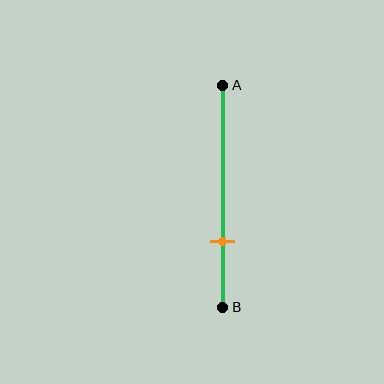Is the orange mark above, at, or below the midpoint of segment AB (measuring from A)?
The orange mark is below the midpoint of segment AB.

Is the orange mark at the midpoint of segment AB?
No, the mark is at about 70% from A, not at the 50% midpoint.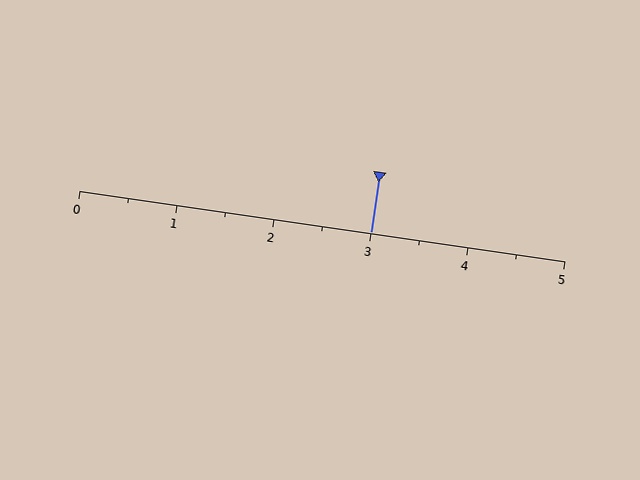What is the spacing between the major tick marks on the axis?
The major ticks are spaced 1 apart.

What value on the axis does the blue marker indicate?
The marker indicates approximately 3.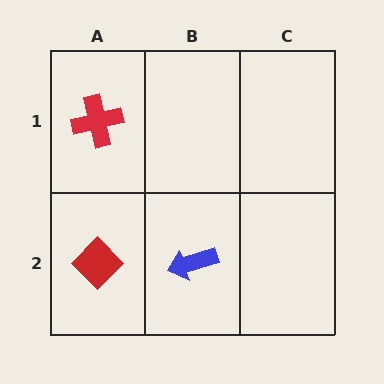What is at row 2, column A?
A red diamond.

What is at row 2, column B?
A blue arrow.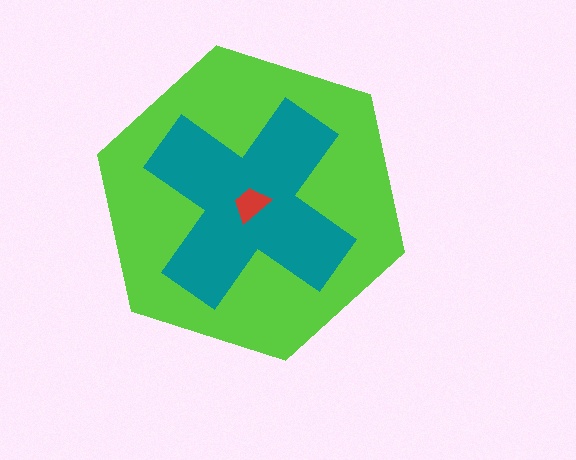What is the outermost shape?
The lime hexagon.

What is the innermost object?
The red trapezoid.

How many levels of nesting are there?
3.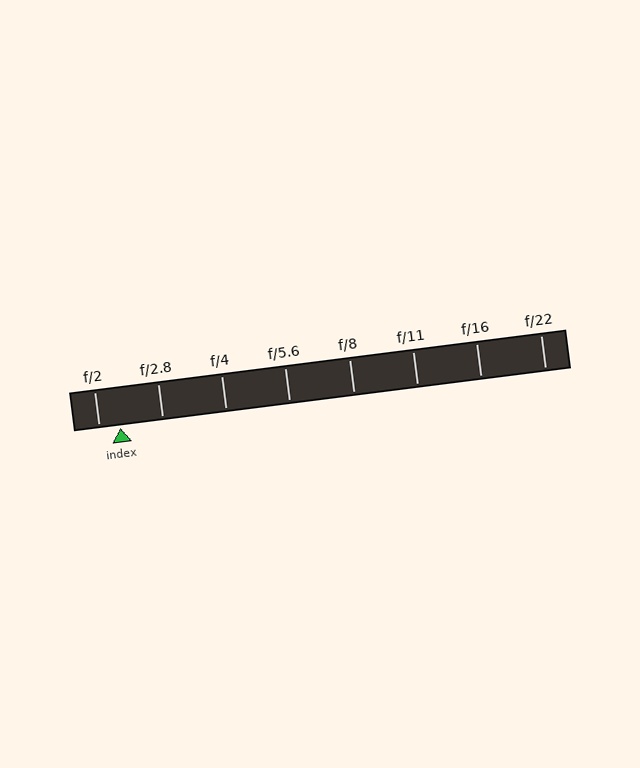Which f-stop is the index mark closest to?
The index mark is closest to f/2.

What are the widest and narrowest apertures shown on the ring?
The widest aperture shown is f/2 and the narrowest is f/22.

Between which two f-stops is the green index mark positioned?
The index mark is between f/2 and f/2.8.